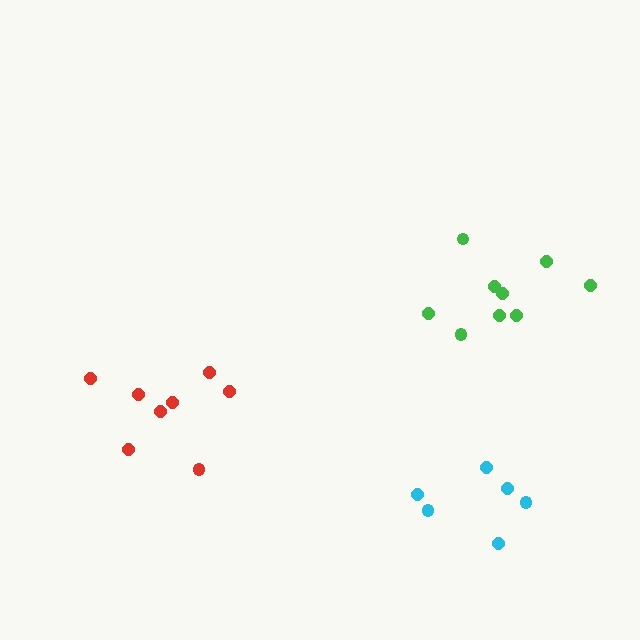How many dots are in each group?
Group 1: 8 dots, Group 2: 6 dots, Group 3: 9 dots (23 total).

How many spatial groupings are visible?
There are 3 spatial groupings.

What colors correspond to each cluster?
The clusters are colored: red, cyan, green.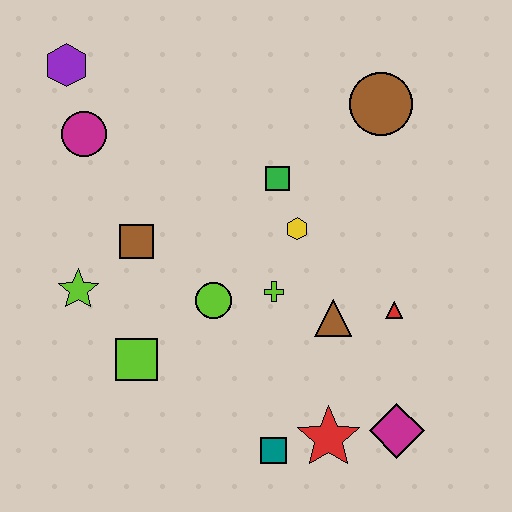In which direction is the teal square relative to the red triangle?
The teal square is below the red triangle.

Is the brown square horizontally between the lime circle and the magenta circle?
Yes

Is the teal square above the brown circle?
No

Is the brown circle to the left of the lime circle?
No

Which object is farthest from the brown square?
The magenta diamond is farthest from the brown square.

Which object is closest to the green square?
The yellow hexagon is closest to the green square.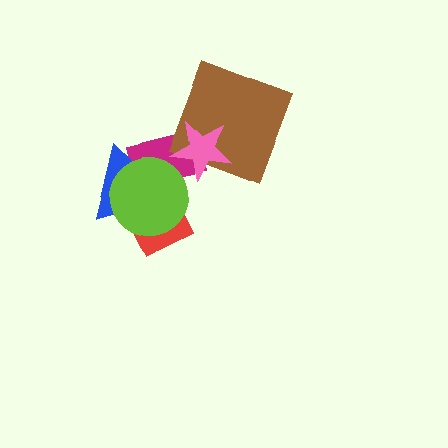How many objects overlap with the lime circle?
3 objects overlap with the lime circle.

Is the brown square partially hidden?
Yes, it is partially covered by another shape.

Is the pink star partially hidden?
No, no other shape covers it.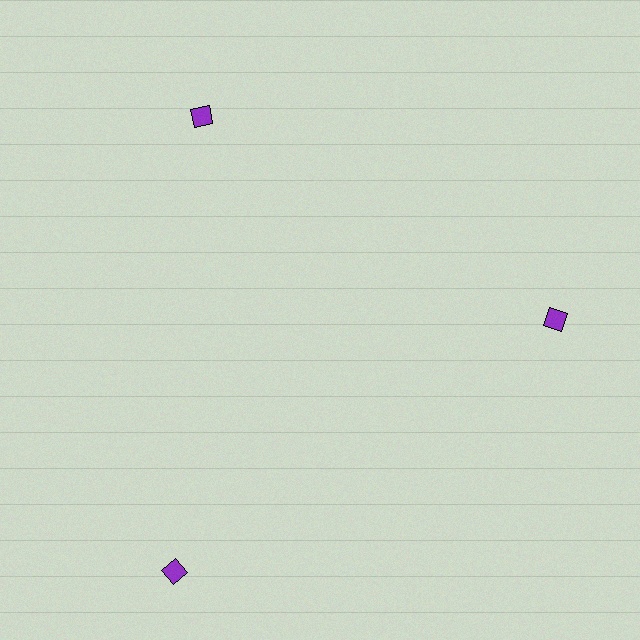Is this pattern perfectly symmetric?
No. The 3 purple squares are arranged in a ring, but one element near the 7 o'clock position is pushed outward from the center, breaking the 3-fold rotational symmetry.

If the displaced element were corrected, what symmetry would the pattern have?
It would have 3-fold rotational symmetry — the pattern would map onto itself every 120 degrees.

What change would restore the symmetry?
The symmetry would be restored by moving it inward, back onto the ring so that all 3 squares sit at equal angles and equal distance from the center.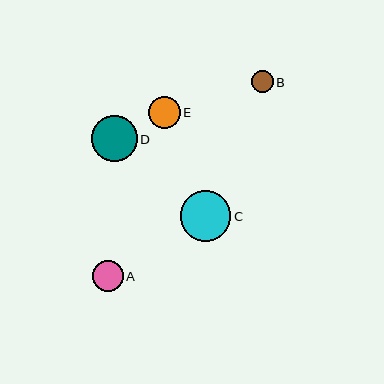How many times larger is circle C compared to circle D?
Circle C is approximately 1.1 times the size of circle D.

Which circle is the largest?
Circle C is the largest with a size of approximately 51 pixels.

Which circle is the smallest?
Circle B is the smallest with a size of approximately 21 pixels.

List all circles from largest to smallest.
From largest to smallest: C, D, E, A, B.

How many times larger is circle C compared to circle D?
Circle C is approximately 1.1 times the size of circle D.